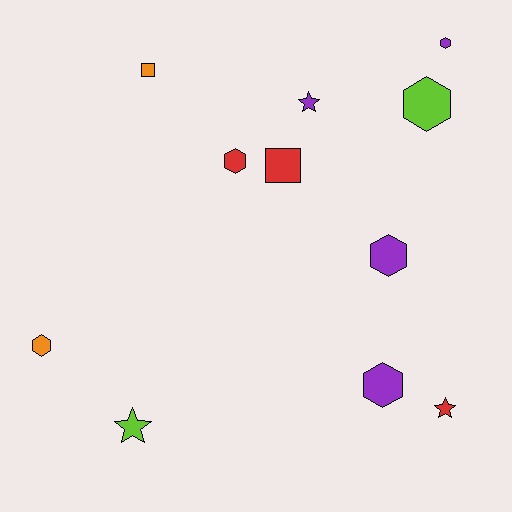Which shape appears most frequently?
Hexagon, with 6 objects.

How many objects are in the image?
There are 11 objects.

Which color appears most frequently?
Purple, with 4 objects.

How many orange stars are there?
There are no orange stars.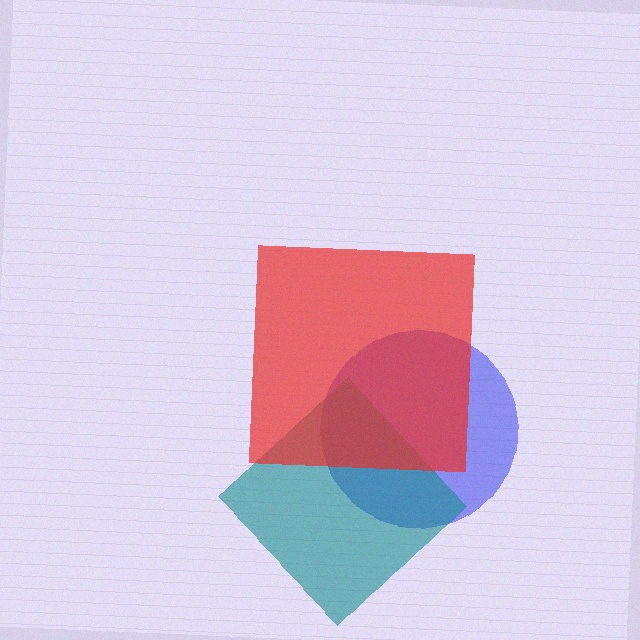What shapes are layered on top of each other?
The layered shapes are: a blue circle, a teal diamond, a red square.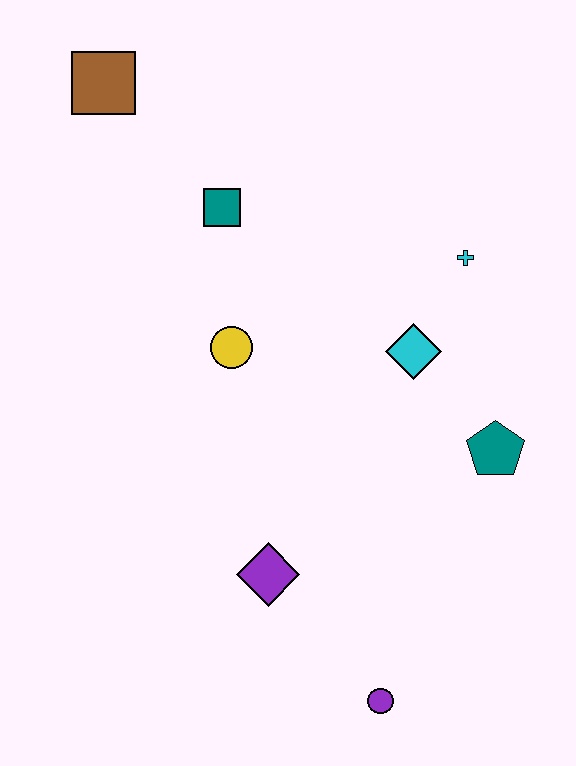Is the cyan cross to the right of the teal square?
Yes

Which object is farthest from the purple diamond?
The brown square is farthest from the purple diamond.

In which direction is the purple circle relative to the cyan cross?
The purple circle is below the cyan cross.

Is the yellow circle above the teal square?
No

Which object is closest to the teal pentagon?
The cyan diamond is closest to the teal pentagon.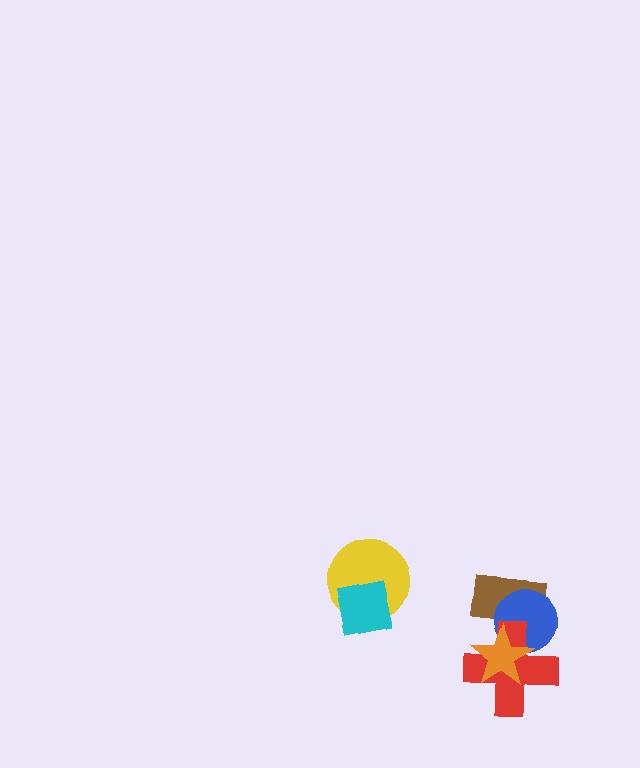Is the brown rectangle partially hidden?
Yes, it is partially covered by another shape.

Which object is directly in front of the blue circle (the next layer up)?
The red cross is directly in front of the blue circle.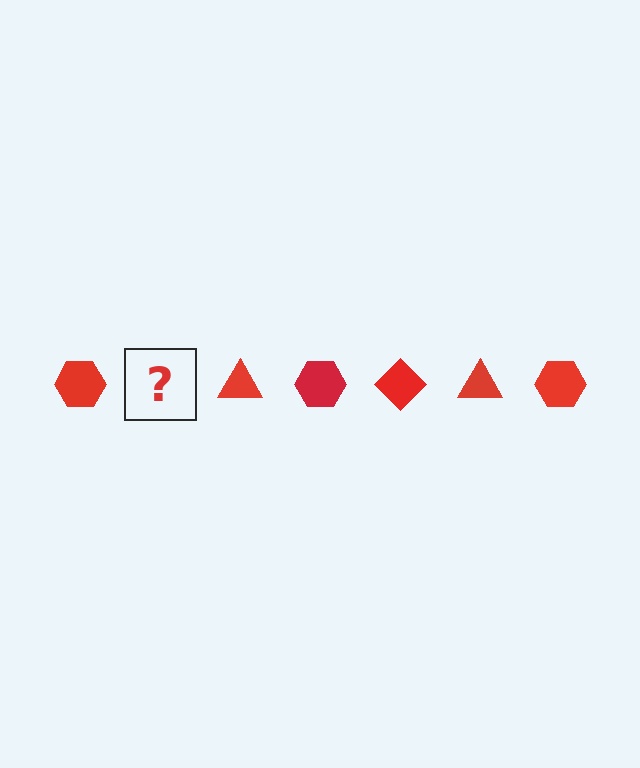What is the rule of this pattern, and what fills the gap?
The rule is that the pattern cycles through hexagon, diamond, triangle shapes in red. The gap should be filled with a red diamond.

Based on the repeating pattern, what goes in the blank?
The blank should be a red diamond.